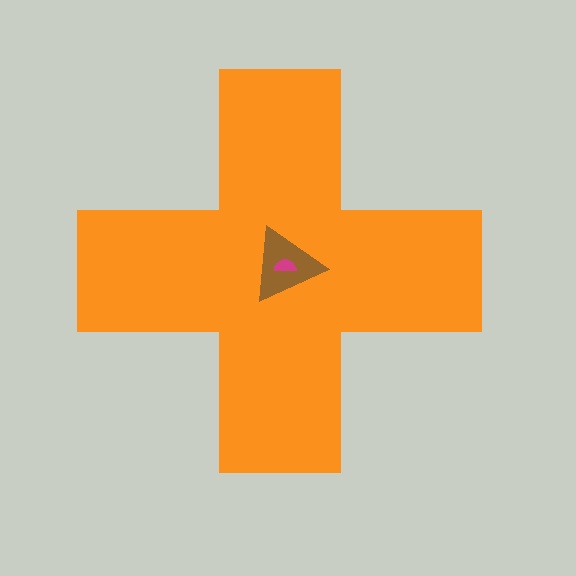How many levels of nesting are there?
3.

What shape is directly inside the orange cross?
The brown triangle.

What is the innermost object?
The magenta semicircle.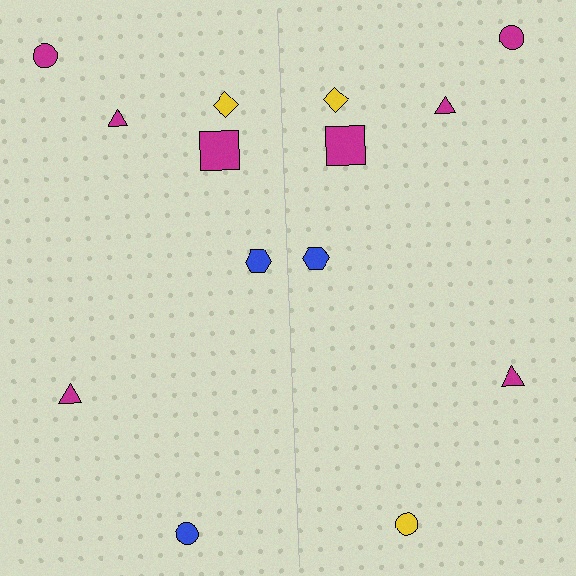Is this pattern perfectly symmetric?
No, the pattern is not perfectly symmetric. The yellow circle on the right side breaks the symmetry — its mirror counterpart is blue.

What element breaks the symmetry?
The yellow circle on the right side breaks the symmetry — its mirror counterpart is blue.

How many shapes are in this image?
There are 14 shapes in this image.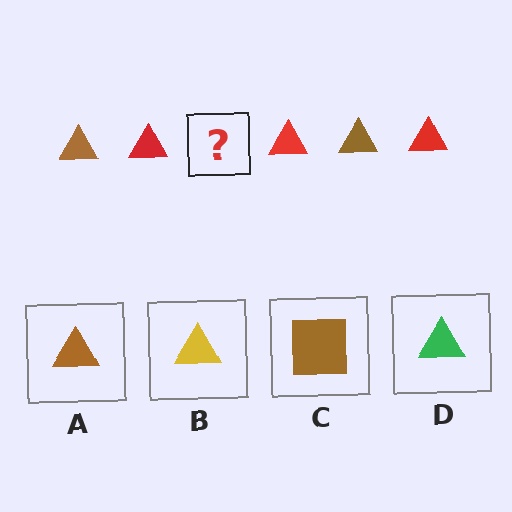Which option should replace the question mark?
Option A.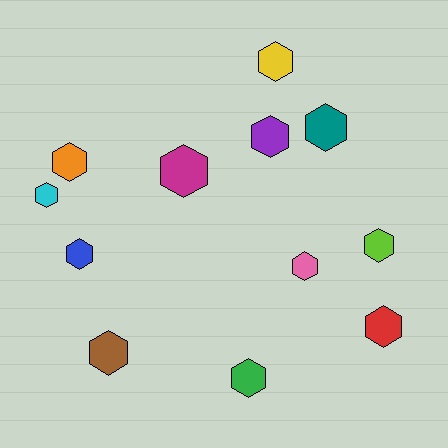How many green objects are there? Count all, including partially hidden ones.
There is 1 green object.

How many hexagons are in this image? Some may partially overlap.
There are 12 hexagons.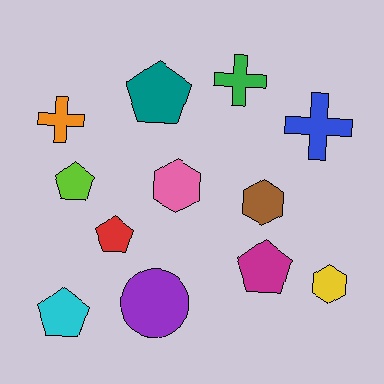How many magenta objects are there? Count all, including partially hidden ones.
There is 1 magenta object.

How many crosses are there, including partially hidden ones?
There are 3 crosses.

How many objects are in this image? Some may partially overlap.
There are 12 objects.